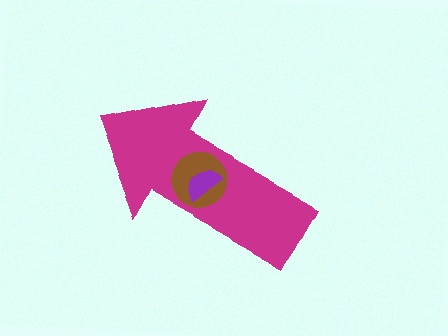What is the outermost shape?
The magenta arrow.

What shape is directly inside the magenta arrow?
The brown circle.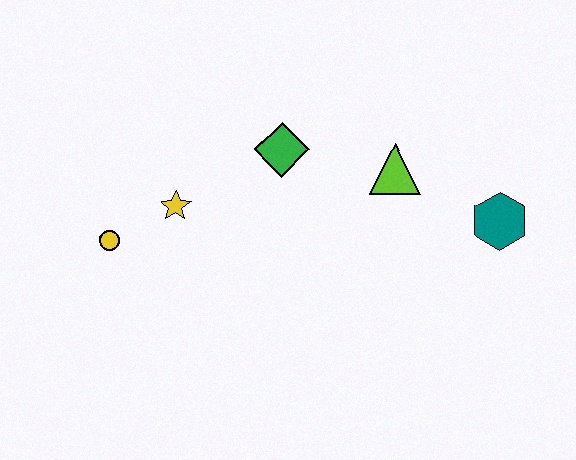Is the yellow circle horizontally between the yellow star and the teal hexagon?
No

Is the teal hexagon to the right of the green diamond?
Yes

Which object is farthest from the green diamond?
The teal hexagon is farthest from the green diamond.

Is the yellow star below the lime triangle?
Yes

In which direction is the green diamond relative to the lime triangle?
The green diamond is to the left of the lime triangle.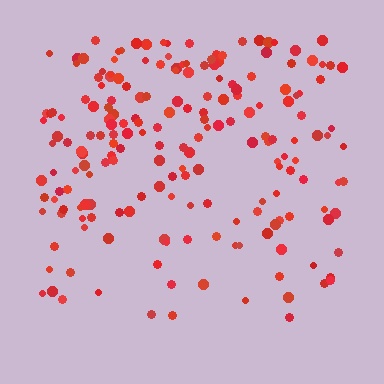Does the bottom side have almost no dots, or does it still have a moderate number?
Still a moderate number, just noticeably fewer than the top.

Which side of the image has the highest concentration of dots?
The top.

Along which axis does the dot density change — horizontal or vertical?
Vertical.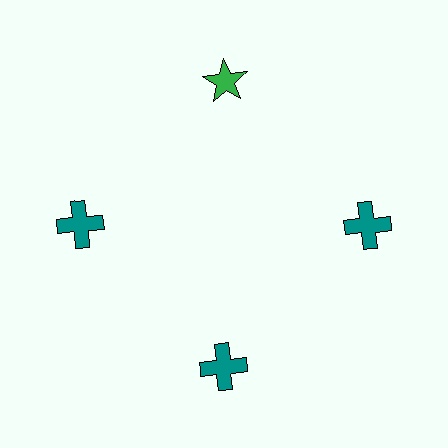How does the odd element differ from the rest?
It differs in both color (green instead of teal) and shape (star instead of cross).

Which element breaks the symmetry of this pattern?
The green star at roughly the 12 o'clock position breaks the symmetry. All other shapes are teal crosses.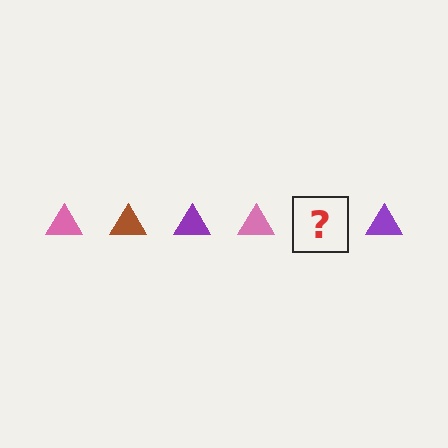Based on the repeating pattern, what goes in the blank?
The blank should be a brown triangle.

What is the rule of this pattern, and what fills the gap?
The rule is that the pattern cycles through pink, brown, purple triangles. The gap should be filled with a brown triangle.